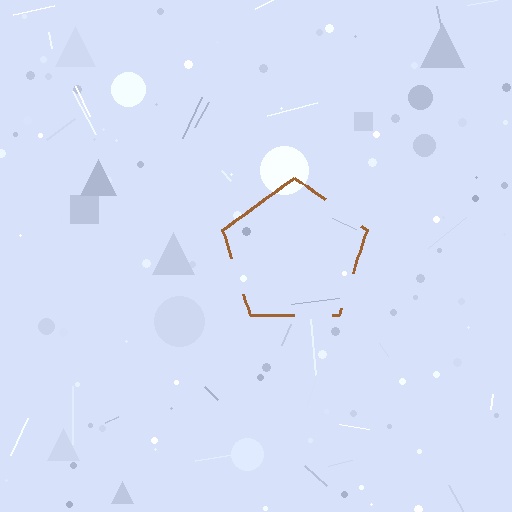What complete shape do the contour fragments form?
The contour fragments form a pentagon.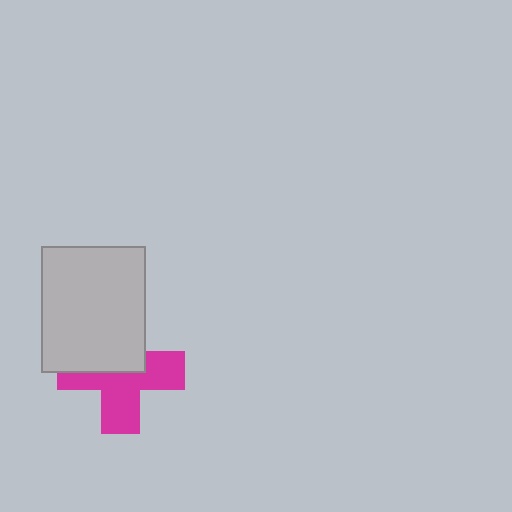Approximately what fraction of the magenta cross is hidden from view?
Roughly 44% of the magenta cross is hidden behind the light gray rectangle.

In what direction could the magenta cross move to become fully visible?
The magenta cross could move down. That would shift it out from behind the light gray rectangle entirely.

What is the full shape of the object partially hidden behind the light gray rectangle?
The partially hidden object is a magenta cross.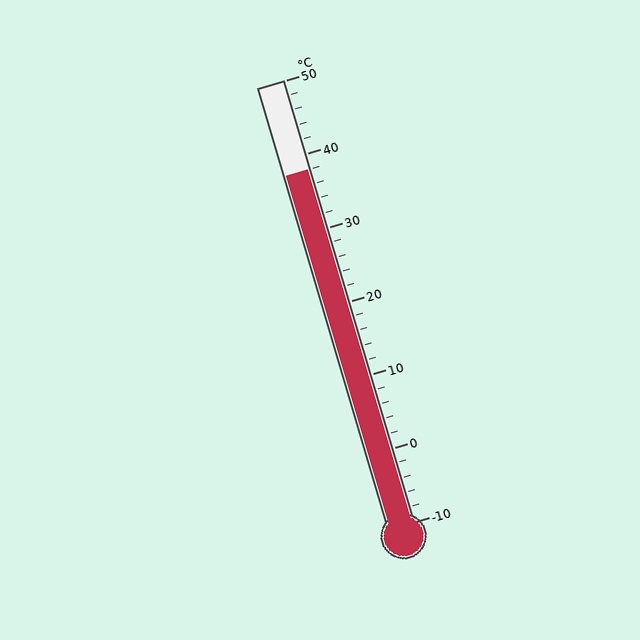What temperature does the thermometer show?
The thermometer shows approximately 38°C.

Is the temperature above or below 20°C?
The temperature is above 20°C.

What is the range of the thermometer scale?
The thermometer scale ranges from -10°C to 50°C.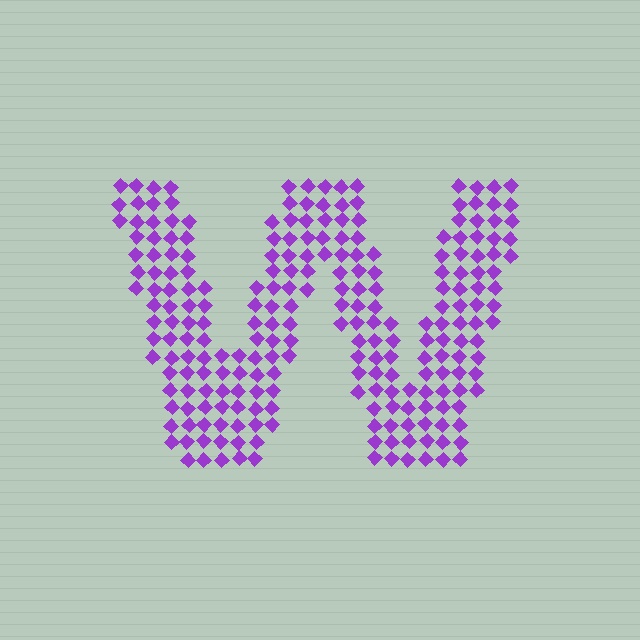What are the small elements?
The small elements are diamonds.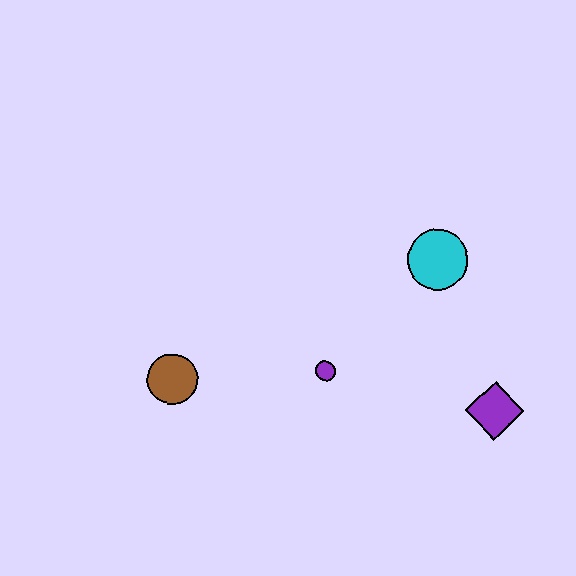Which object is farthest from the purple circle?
The purple diamond is farthest from the purple circle.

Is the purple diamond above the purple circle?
No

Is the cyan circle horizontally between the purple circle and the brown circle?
No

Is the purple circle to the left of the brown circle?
No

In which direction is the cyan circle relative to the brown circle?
The cyan circle is to the right of the brown circle.